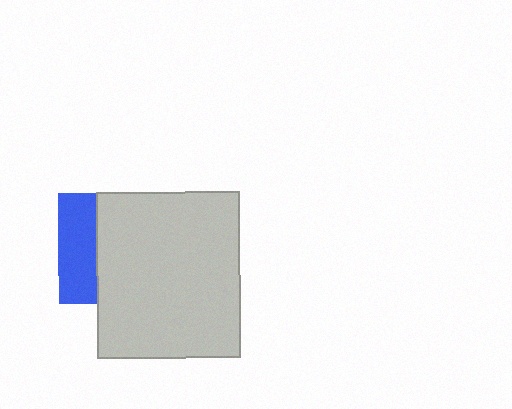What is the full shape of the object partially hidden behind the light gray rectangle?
The partially hidden object is a blue square.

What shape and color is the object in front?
The object in front is a light gray rectangle.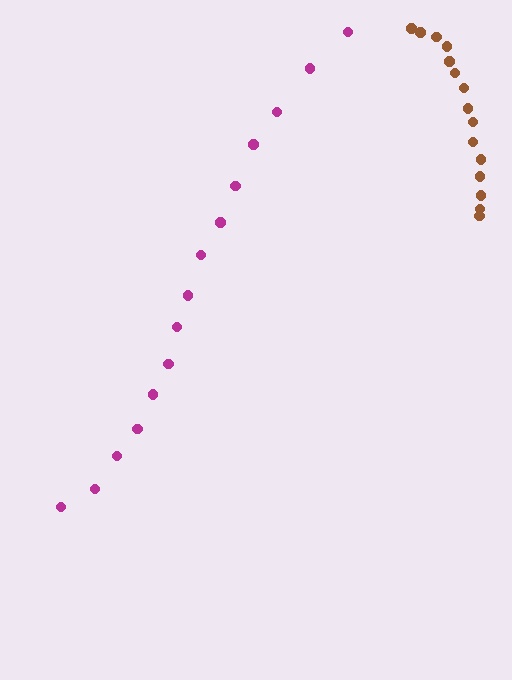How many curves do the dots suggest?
There are 2 distinct paths.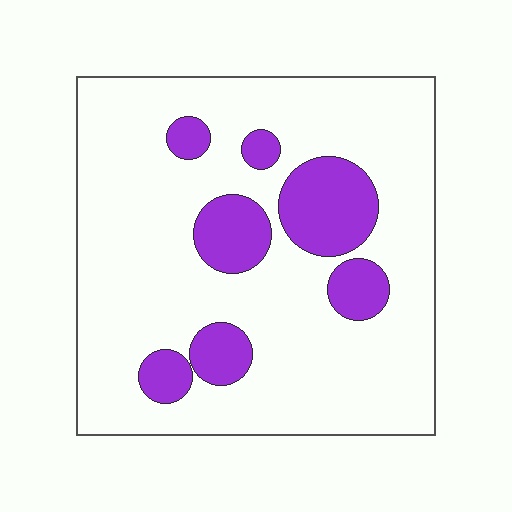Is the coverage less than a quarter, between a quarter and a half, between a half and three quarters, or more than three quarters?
Less than a quarter.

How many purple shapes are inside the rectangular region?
7.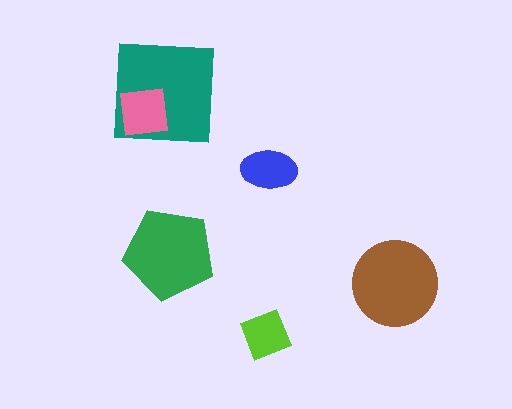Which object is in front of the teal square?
The pink square is in front of the teal square.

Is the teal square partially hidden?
Yes, it is partially covered by another shape.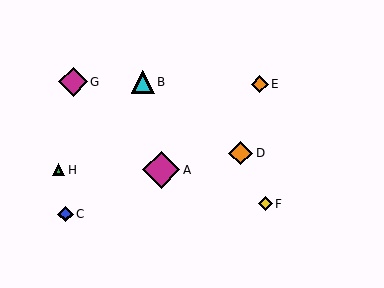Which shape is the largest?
The magenta diamond (labeled A) is the largest.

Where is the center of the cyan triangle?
The center of the cyan triangle is at (143, 82).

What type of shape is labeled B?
Shape B is a cyan triangle.